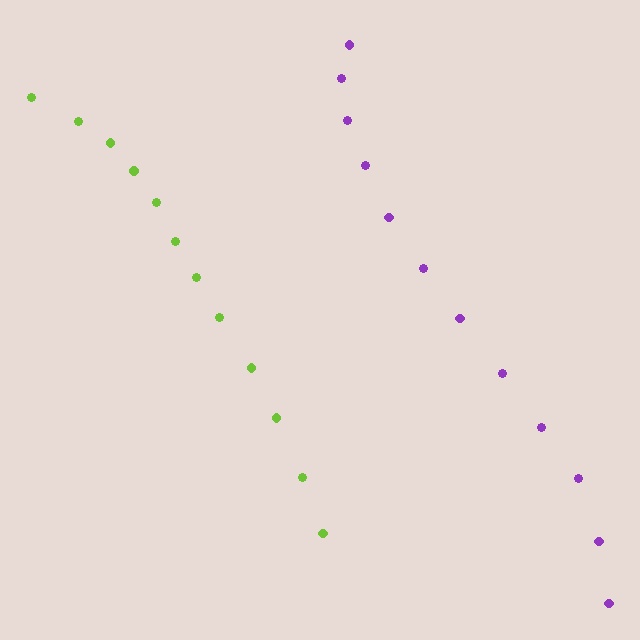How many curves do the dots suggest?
There are 2 distinct paths.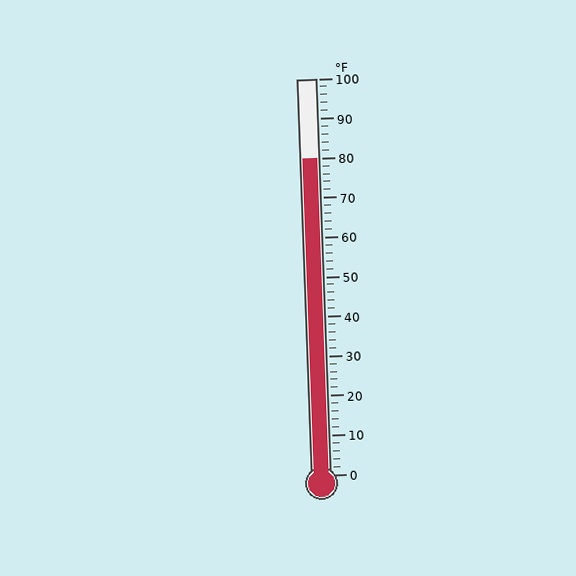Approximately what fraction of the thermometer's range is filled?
The thermometer is filled to approximately 80% of its range.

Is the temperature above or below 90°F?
The temperature is below 90°F.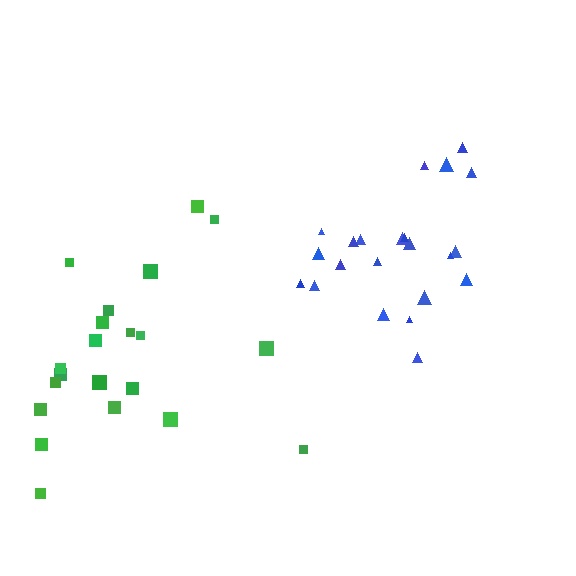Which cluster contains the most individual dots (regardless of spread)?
Blue (22).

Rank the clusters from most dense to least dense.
blue, green.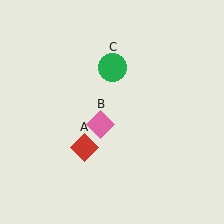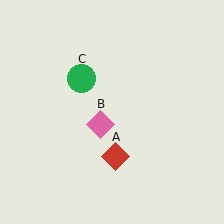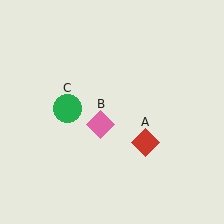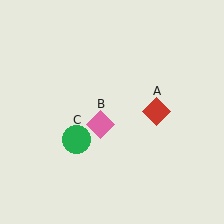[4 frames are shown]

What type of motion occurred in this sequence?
The red diamond (object A), green circle (object C) rotated counterclockwise around the center of the scene.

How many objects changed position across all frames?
2 objects changed position: red diamond (object A), green circle (object C).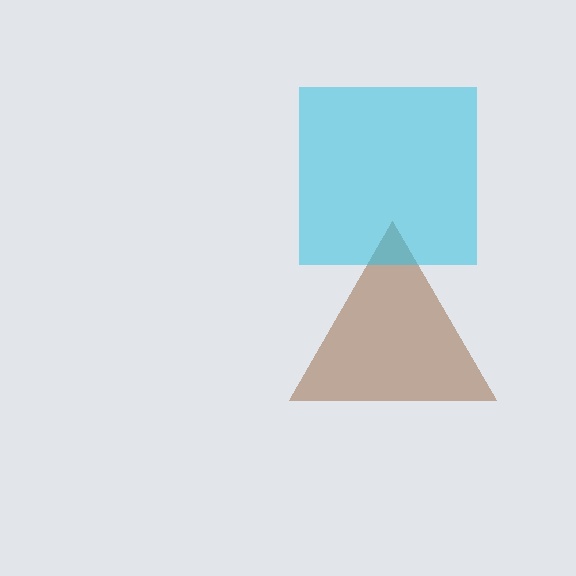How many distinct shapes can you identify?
There are 2 distinct shapes: a brown triangle, a cyan square.